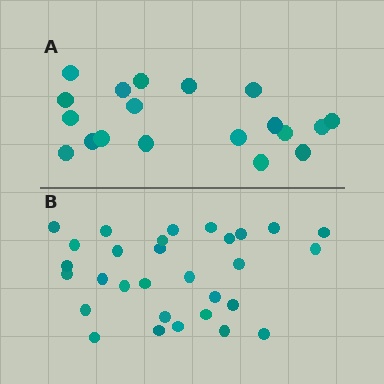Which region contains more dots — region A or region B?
Region B (the bottom region) has more dots.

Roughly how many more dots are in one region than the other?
Region B has roughly 12 or so more dots than region A.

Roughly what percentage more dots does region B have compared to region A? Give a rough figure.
About 60% more.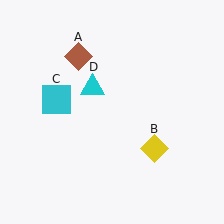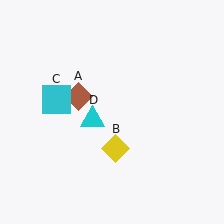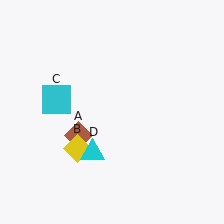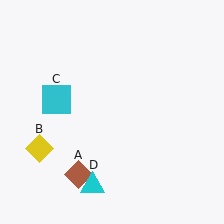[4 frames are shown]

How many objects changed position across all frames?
3 objects changed position: brown diamond (object A), yellow diamond (object B), cyan triangle (object D).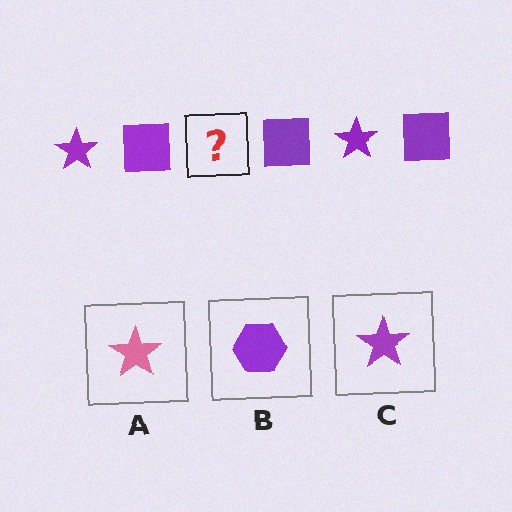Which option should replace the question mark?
Option C.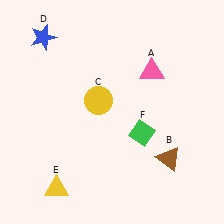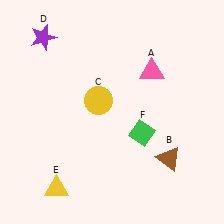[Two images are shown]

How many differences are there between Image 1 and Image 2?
There is 1 difference between the two images.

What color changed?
The star (D) changed from blue in Image 1 to purple in Image 2.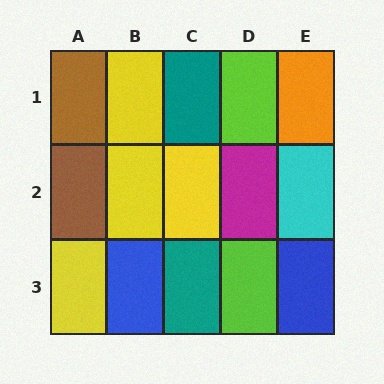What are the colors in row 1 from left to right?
Brown, yellow, teal, lime, orange.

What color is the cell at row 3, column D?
Lime.